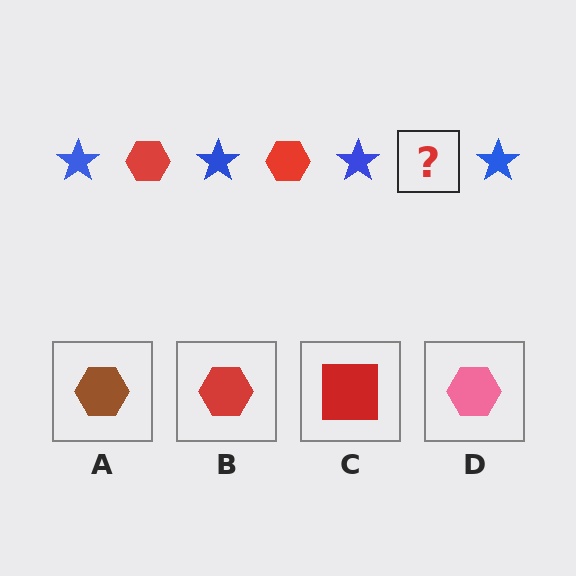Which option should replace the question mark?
Option B.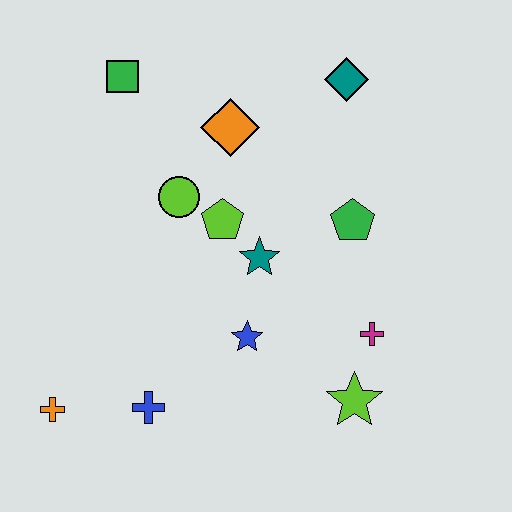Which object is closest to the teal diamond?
The orange diamond is closest to the teal diamond.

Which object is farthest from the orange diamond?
The orange cross is farthest from the orange diamond.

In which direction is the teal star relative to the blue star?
The teal star is above the blue star.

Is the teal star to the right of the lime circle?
Yes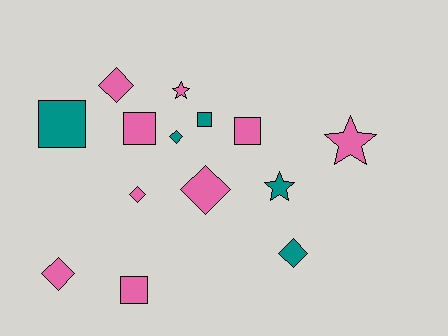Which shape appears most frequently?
Diamond, with 6 objects.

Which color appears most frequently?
Pink, with 9 objects.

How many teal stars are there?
There is 1 teal star.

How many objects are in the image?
There are 14 objects.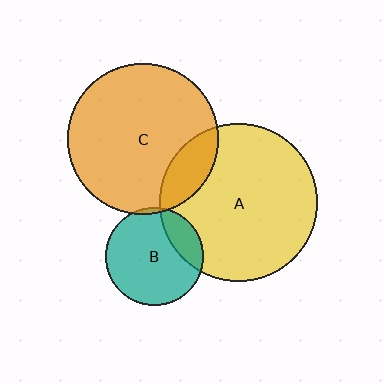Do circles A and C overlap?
Yes.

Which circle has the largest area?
Circle A (yellow).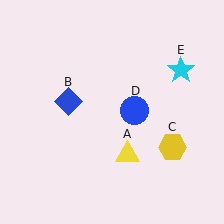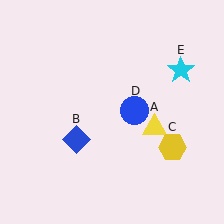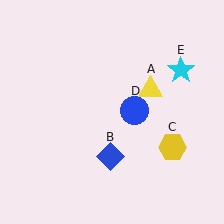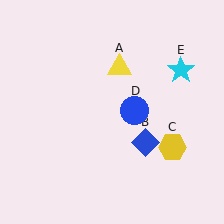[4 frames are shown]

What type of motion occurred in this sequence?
The yellow triangle (object A), blue diamond (object B) rotated counterclockwise around the center of the scene.